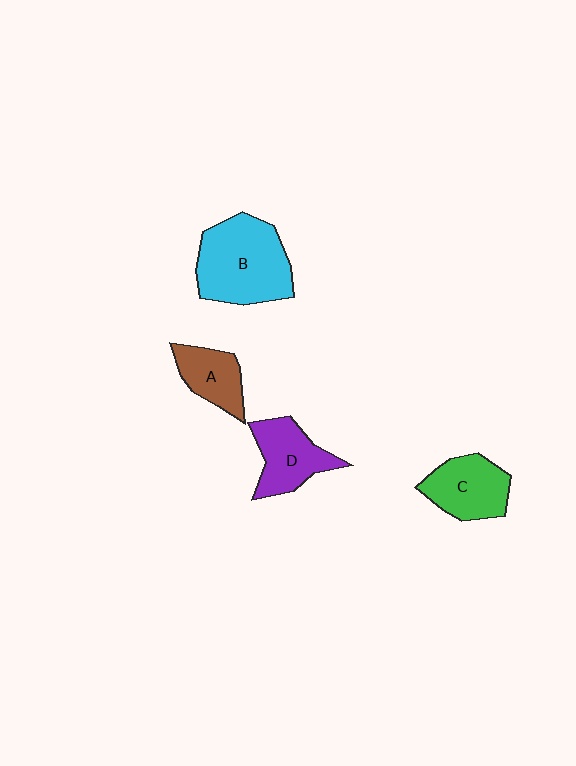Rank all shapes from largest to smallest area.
From largest to smallest: B (cyan), C (green), D (purple), A (brown).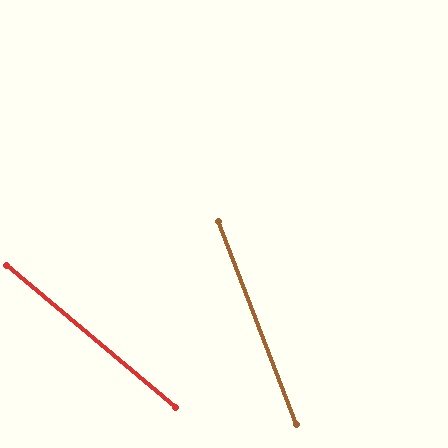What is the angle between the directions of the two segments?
Approximately 29 degrees.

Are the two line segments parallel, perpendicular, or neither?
Neither parallel nor perpendicular — they differ by about 29°.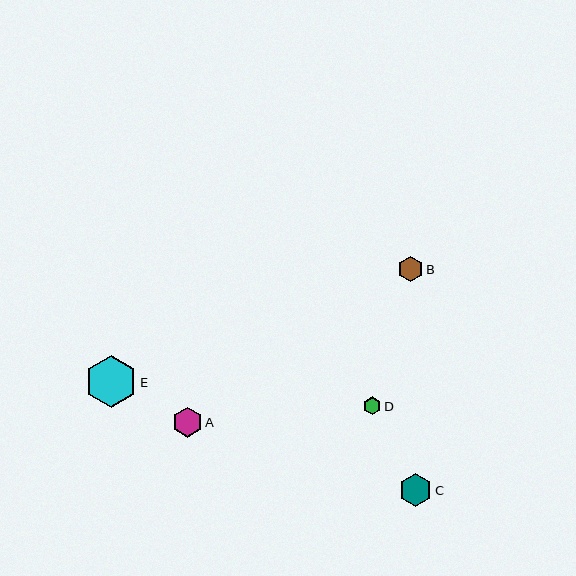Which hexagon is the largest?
Hexagon E is the largest with a size of approximately 52 pixels.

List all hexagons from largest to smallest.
From largest to smallest: E, C, A, B, D.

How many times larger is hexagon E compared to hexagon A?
Hexagon E is approximately 1.7 times the size of hexagon A.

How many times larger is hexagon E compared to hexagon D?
Hexagon E is approximately 2.9 times the size of hexagon D.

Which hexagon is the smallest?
Hexagon D is the smallest with a size of approximately 18 pixels.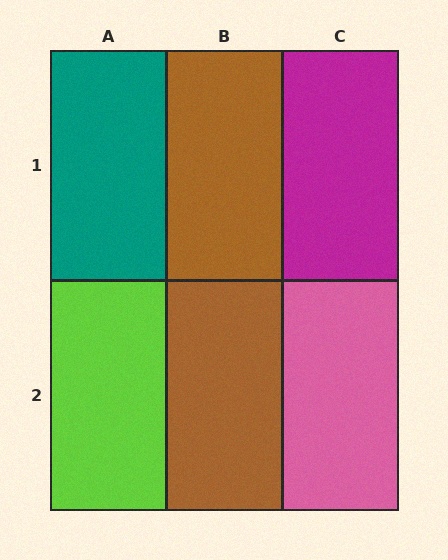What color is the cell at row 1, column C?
Magenta.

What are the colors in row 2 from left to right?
Lime, brown, pink.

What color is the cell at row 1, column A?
Teal.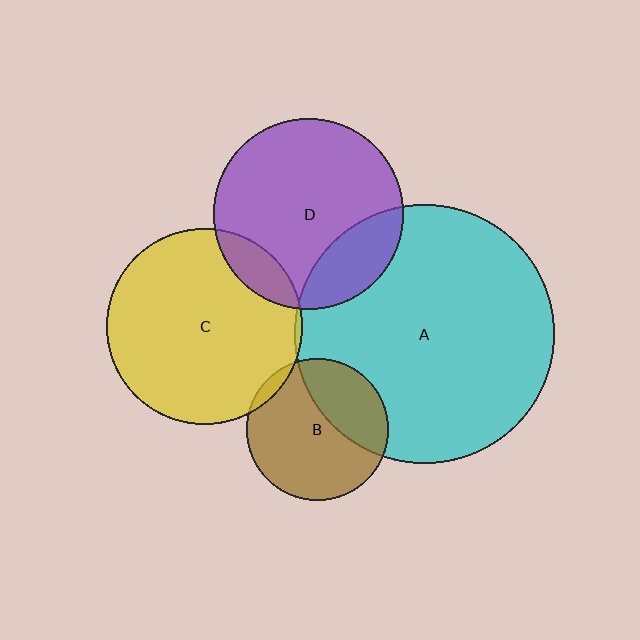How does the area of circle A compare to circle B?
Approximately 3.3 times.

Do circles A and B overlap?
Yes.